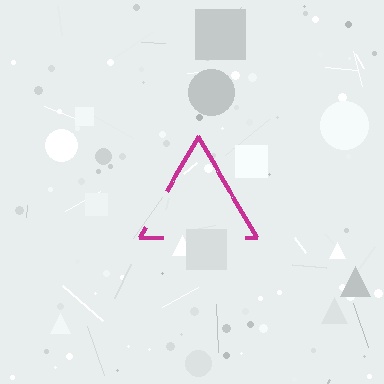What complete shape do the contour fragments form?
The contour fragments form a triangle.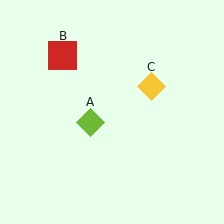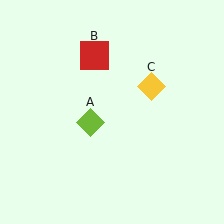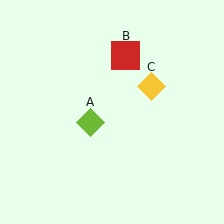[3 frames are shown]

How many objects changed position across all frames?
1 object changed position: red square (object B).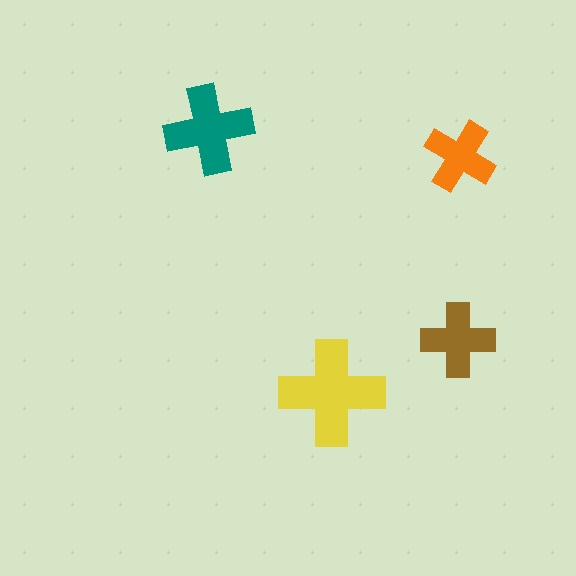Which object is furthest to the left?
The teal cross is leftmost.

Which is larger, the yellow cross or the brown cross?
The yellow one.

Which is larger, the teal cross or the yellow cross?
The yellow one.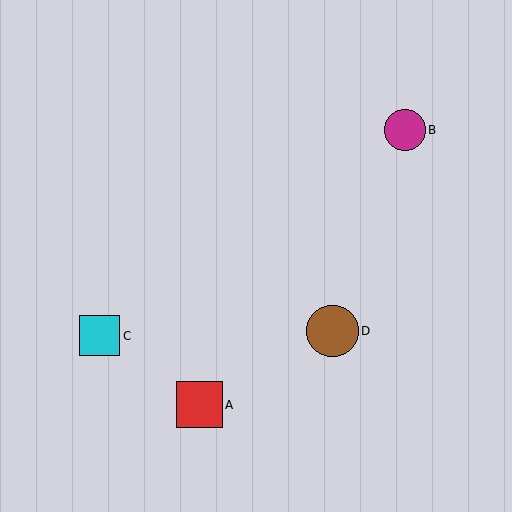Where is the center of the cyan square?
The center of the cyan square is at (100, 336).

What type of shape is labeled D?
Shape D is a brown circle.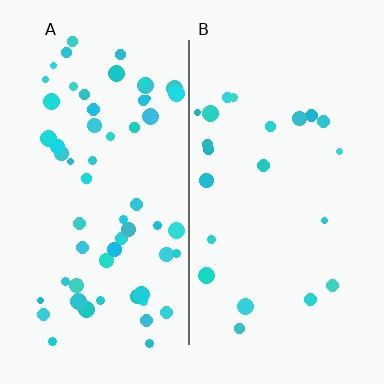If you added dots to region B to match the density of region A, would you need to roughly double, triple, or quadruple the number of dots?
Approximately triple.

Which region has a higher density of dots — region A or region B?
A (the left).